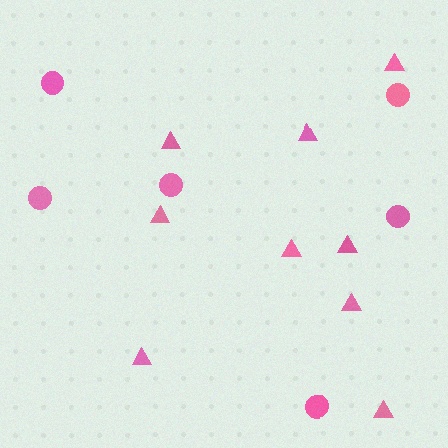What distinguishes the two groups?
There are 2 groups: one group of circles (6) and one group of triangles (9).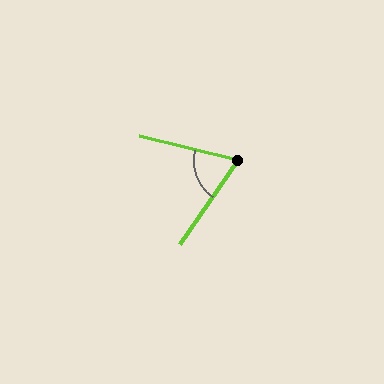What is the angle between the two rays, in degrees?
Approximately 69 degrees.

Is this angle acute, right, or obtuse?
It is acute.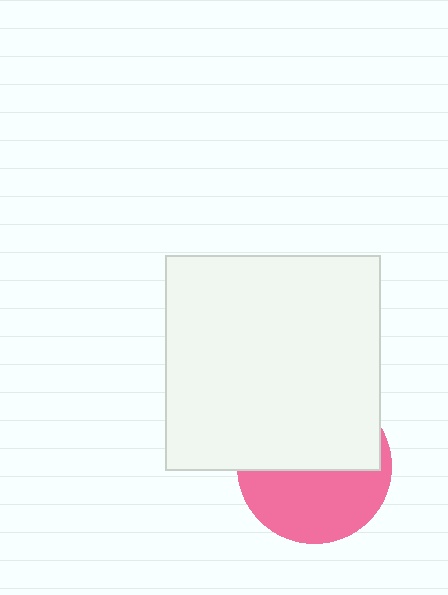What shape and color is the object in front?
The object in front is a white square.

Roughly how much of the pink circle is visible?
About half of it is visible (roughly 48%).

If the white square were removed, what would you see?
You would see the complete pink circle.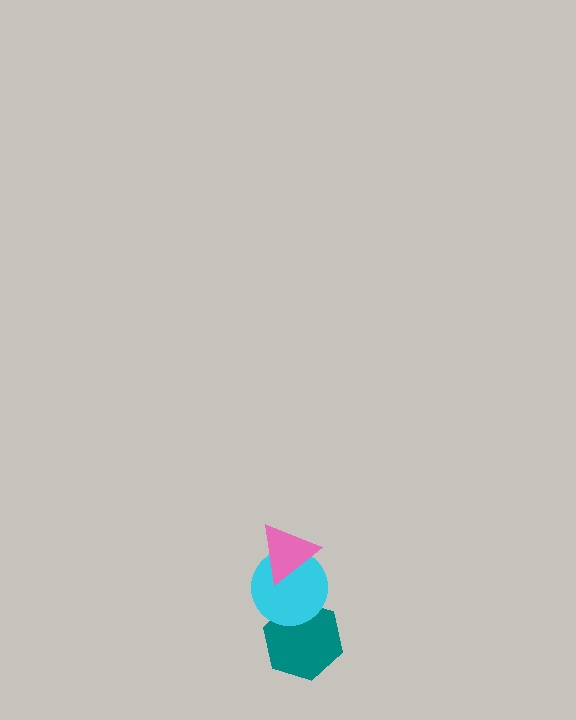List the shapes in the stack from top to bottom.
From top to bottom: the pink triangle, the cyan circle, the teal hexagon.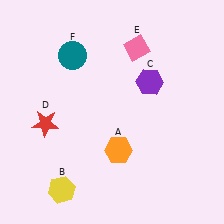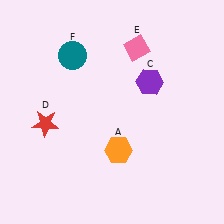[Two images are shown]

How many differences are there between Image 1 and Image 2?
There is 1 difference between the two images.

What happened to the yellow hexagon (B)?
The yellow hexagon (B) was removed in Image 2. It was in the bottom-left area of Image 1.